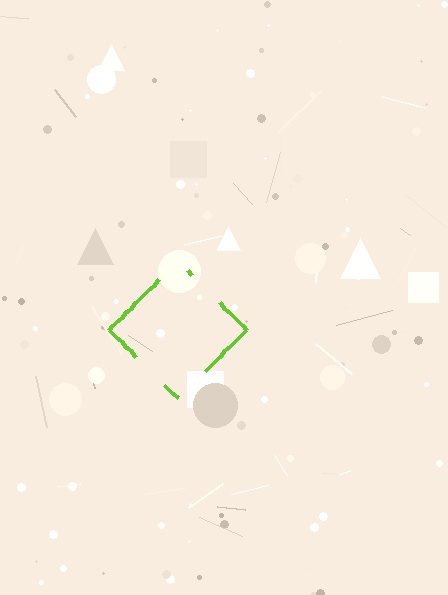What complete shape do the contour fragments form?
The contour fragments form a diamond.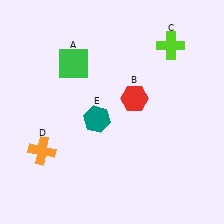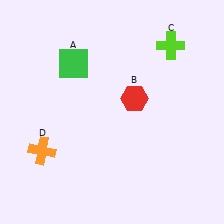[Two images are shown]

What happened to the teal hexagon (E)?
The teal hexagon (E) was removed in Image 2. It was in the bottom-left area of Image 1.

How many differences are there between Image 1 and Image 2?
There is 1 difference between the two images.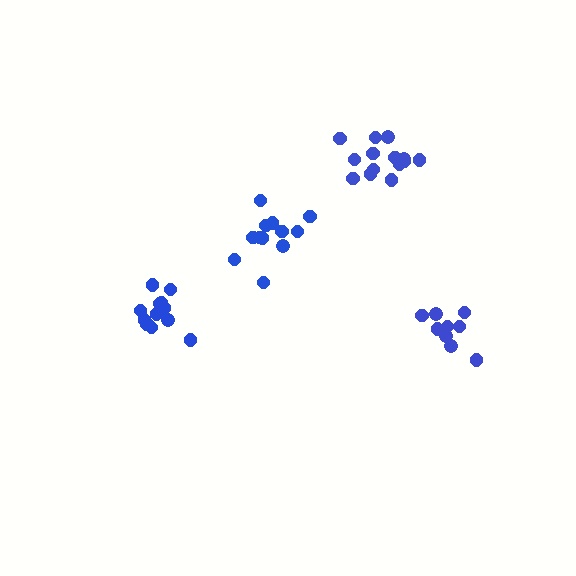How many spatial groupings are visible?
There are 4 spatial groupings.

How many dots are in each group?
Group 1: 14 dots, Group 2: 12 dots, Group 3: 13 dots, Group 4: 9 dots (48 total).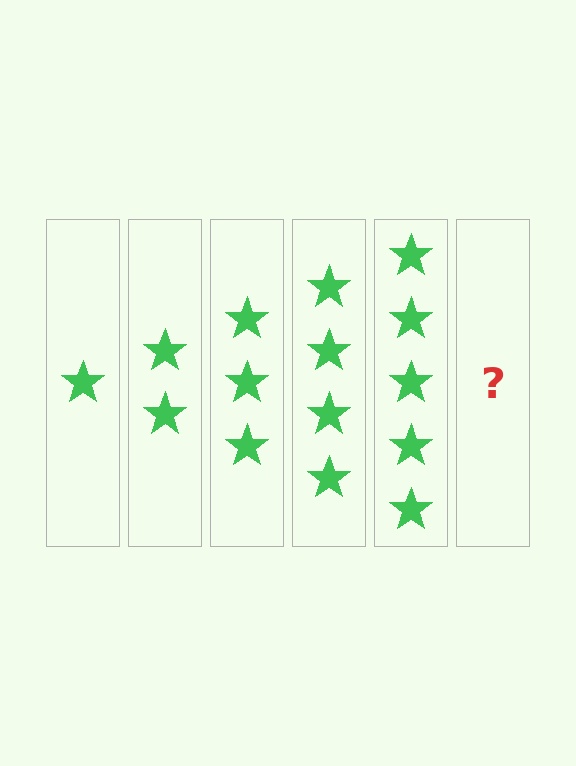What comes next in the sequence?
The next element should be 6 stars.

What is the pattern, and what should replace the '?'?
The pattern is that each step adds one more star. The '?' should be 6 stars.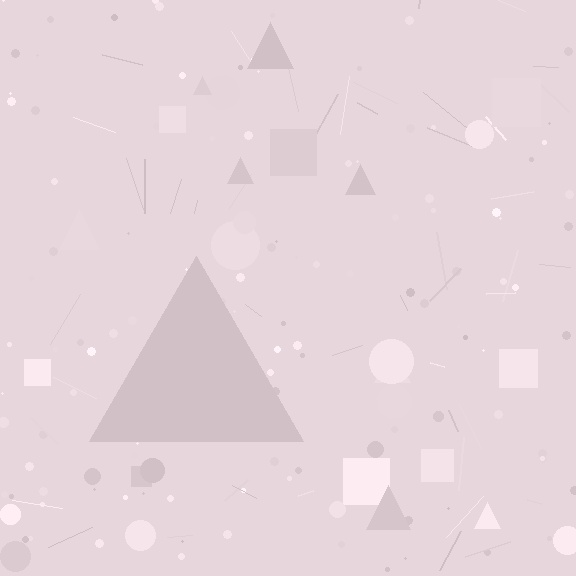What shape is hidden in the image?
A triangle is hidden in the image.